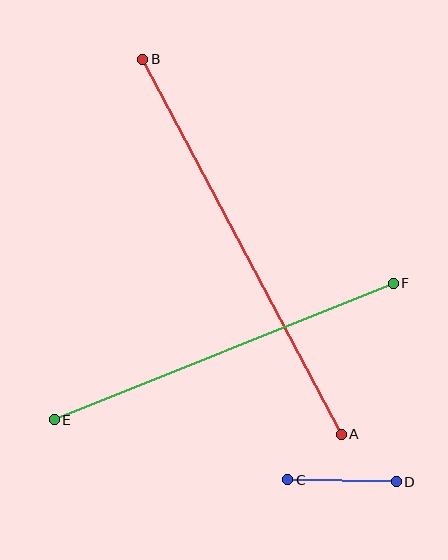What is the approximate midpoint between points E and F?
The midpoint is at approximately (224, 352) pixels.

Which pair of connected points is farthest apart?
Points A and B are farthest apart.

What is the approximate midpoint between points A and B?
The midpoint is at approximately (242, 247) pixels.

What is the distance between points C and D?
The distance is approximately 108 pixels.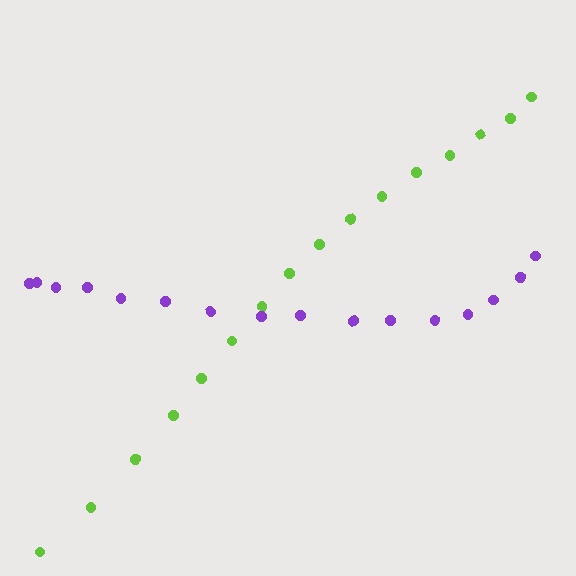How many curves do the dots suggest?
There are 2 distinct paths.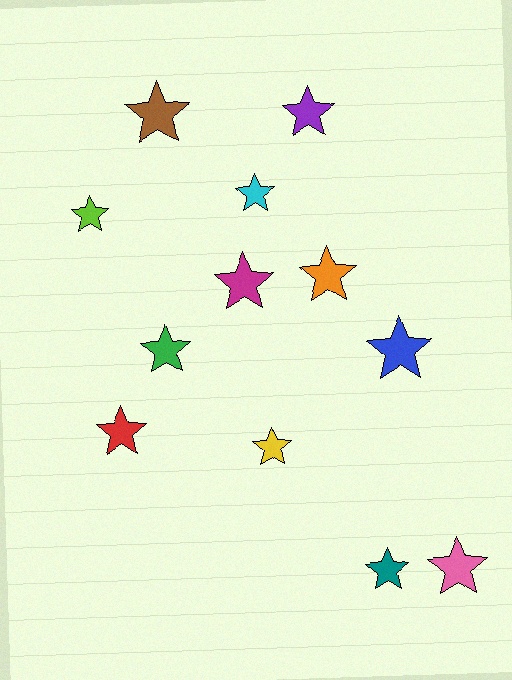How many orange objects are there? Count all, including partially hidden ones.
There is 1 orange object.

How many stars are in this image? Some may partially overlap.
There are 12 stars.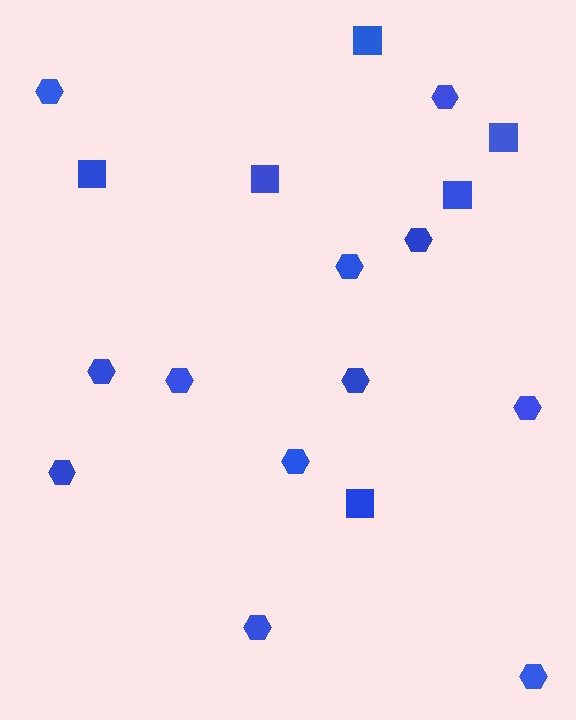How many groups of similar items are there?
There are 2 groups: one group of squares (6) and one group of hexagons (12).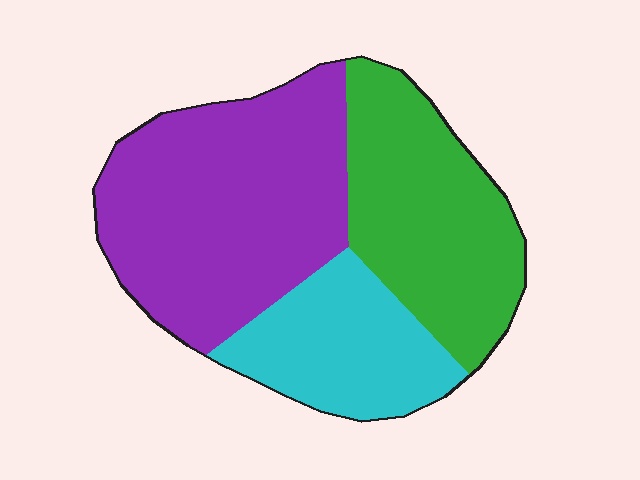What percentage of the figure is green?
Green covers 32% of the figure.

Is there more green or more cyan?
Green.